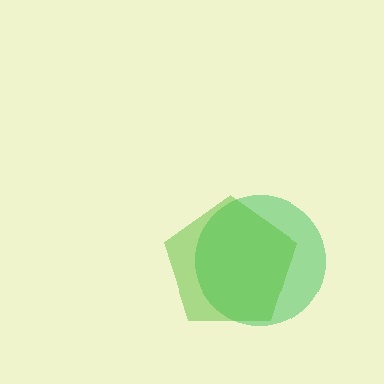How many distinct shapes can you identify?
There are 2 distinct shapes: a green circle, a lime pentagon.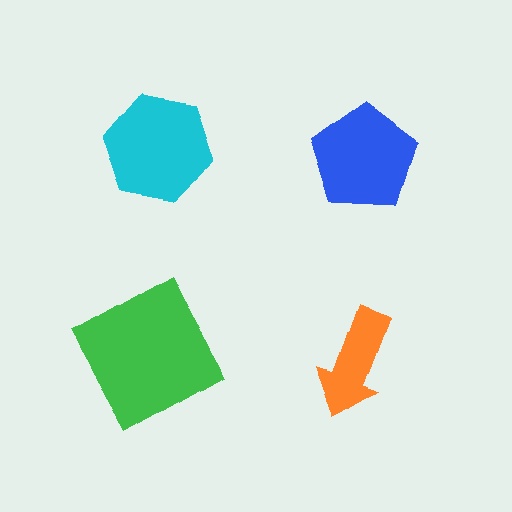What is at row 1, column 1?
A cyan hexagon.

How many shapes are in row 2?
2 shapes.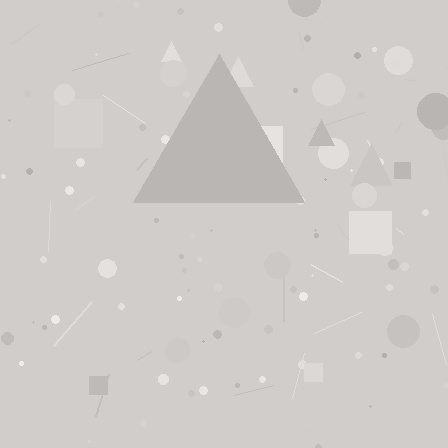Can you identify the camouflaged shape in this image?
The camouflaged shape is a triangle.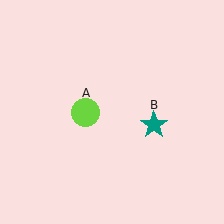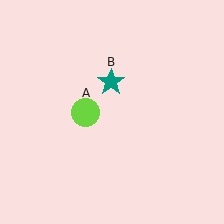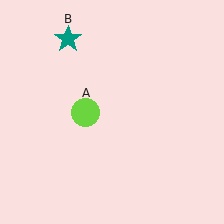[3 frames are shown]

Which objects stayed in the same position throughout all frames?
Lime circle (object A) remained stationary.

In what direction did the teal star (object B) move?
The teal star (object B) moved up and to the left.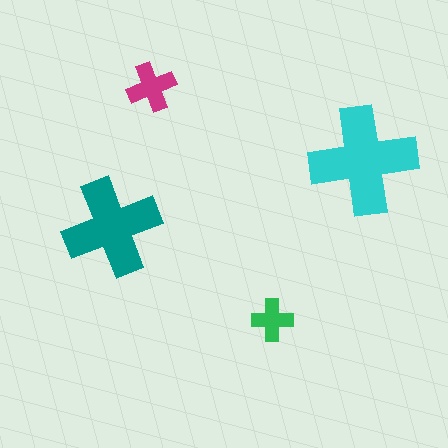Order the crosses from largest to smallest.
the cyan one, the teal one, the magenta one, the green one.